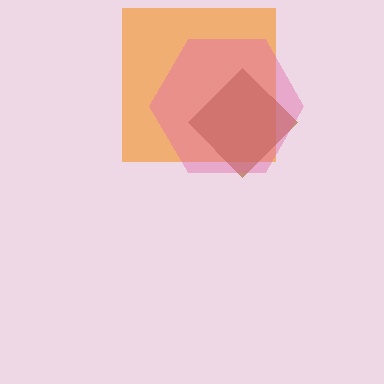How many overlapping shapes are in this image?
There are 3 overlapping shapes in the image.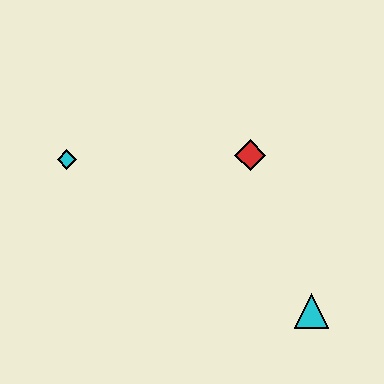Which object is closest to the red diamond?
The cyan triangle is closest to the red diamond.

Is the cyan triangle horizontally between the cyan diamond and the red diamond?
No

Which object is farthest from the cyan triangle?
The cyan diamond is farthest from the cyan triangle.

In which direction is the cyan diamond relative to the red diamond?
The cyan diamond is to the left of the red diamond.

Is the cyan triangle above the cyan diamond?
No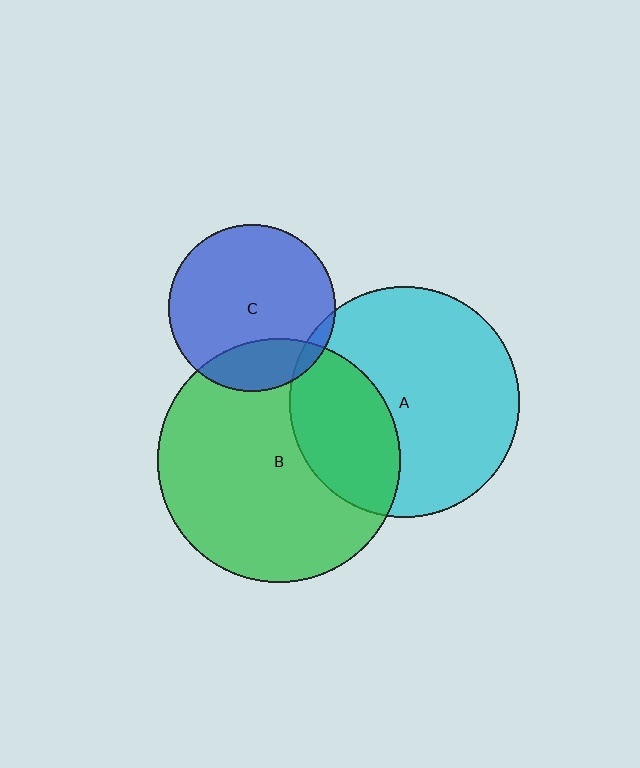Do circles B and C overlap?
Yes.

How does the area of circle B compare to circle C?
Approximately 2.1 times.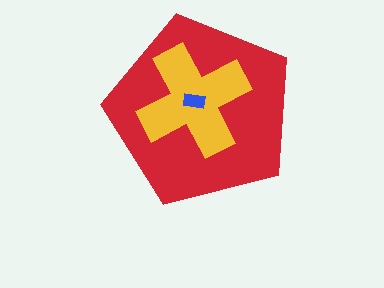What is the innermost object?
The blue rectangle.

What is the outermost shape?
The red pentagon.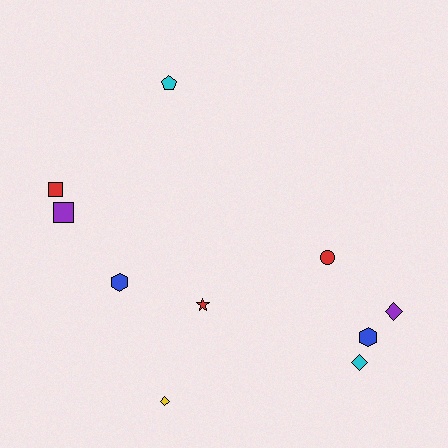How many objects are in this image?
There are 10 objects.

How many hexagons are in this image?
There are 2 hexagons.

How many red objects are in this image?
There are 3 red objects.